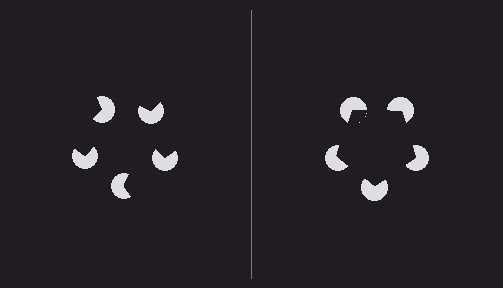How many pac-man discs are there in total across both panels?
10 — 5 on each side.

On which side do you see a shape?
An illusory pentagon appears on the right side. On the left side the wedge cuts are rotated, so no coherent shape forms.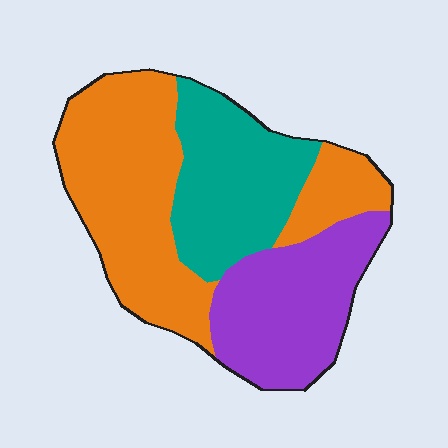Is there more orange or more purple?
Orange.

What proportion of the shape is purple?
Purple covers 28% of the shape.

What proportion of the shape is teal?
Teal takes up about one quarter (1/4) of the shape.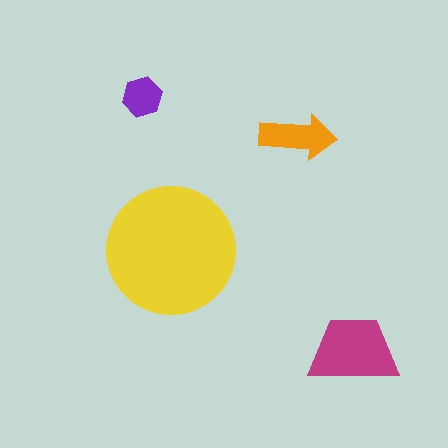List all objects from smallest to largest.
The purple hexagon, the orange arrow, the magenta trapezoid, the yellow circle.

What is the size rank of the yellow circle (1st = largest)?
1st.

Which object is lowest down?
The magenta trapezoid is bottommost.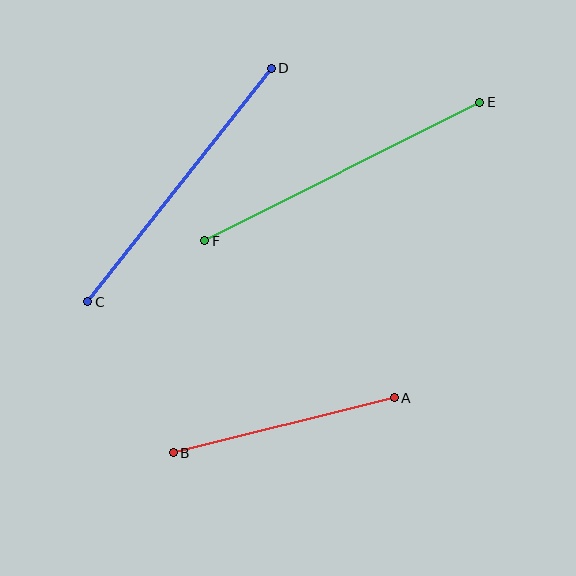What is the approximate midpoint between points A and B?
The midpoint is at approximately (284, 425) pixels.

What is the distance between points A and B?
The distance is approximately 228 pixels.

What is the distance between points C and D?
The distance is approximately 297 pixels.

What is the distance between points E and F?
The distance is approximately 308 pixels.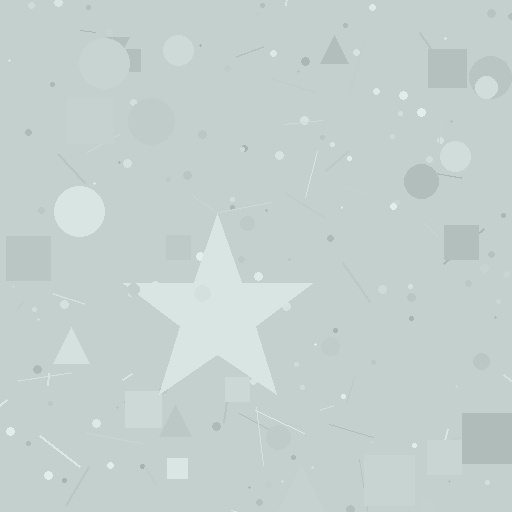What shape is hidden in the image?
A star is hidden in the image.